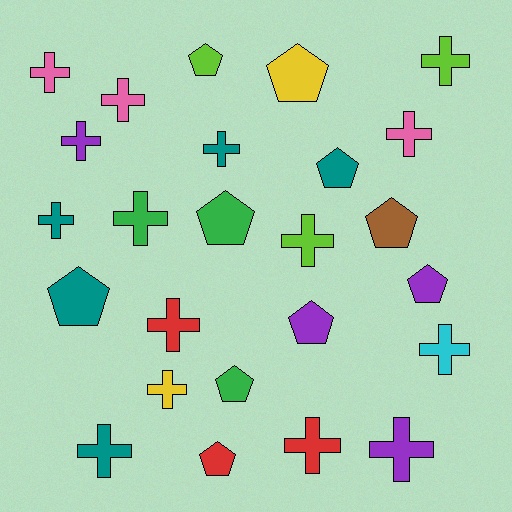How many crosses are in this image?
There are 15 crosses.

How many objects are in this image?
There are 25 objects.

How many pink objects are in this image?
There are 3 pink objects.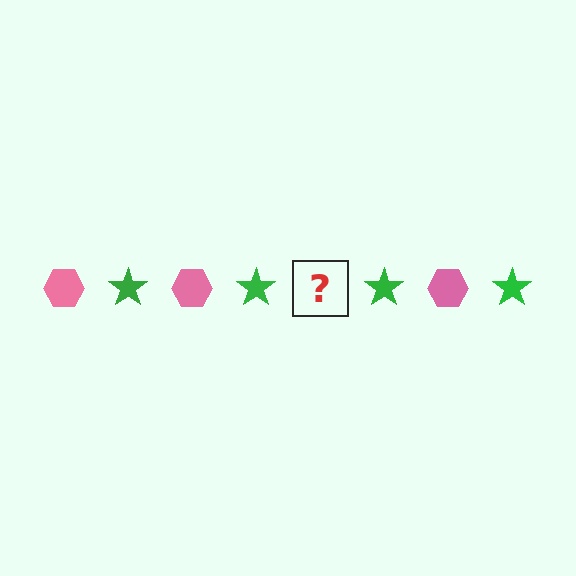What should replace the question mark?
The question mark should be replaced with a pink hexagon.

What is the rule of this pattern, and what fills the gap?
The rule is that the pattern alternates between pink hexagon and green star. The gap should be filled with a pink hexagon.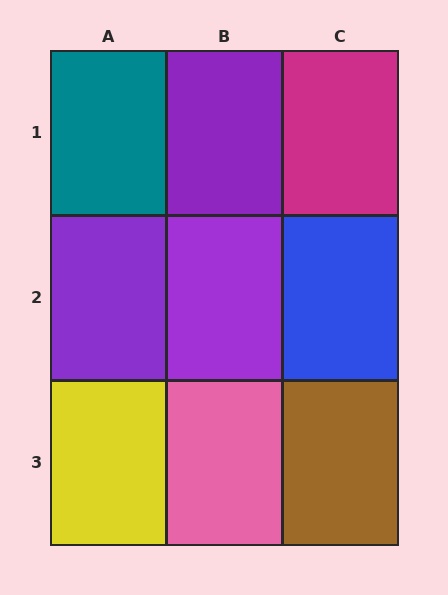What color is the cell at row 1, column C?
Magenta.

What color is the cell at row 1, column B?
Purple.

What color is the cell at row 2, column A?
Purple.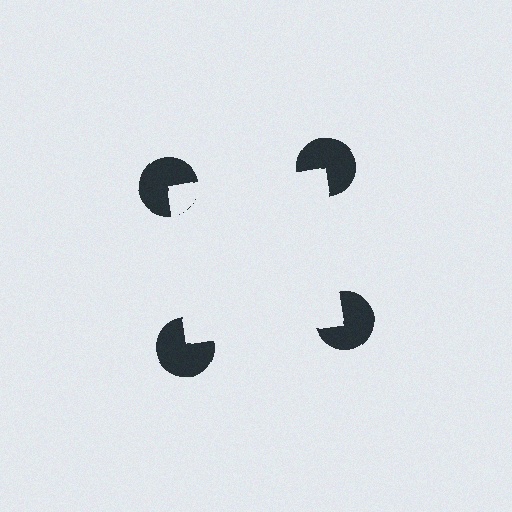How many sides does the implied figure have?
4 sides.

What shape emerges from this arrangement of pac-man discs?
An illusory square — its edges are inferred from the aligned wedge cuts in the pac-man discs, not physically drawn.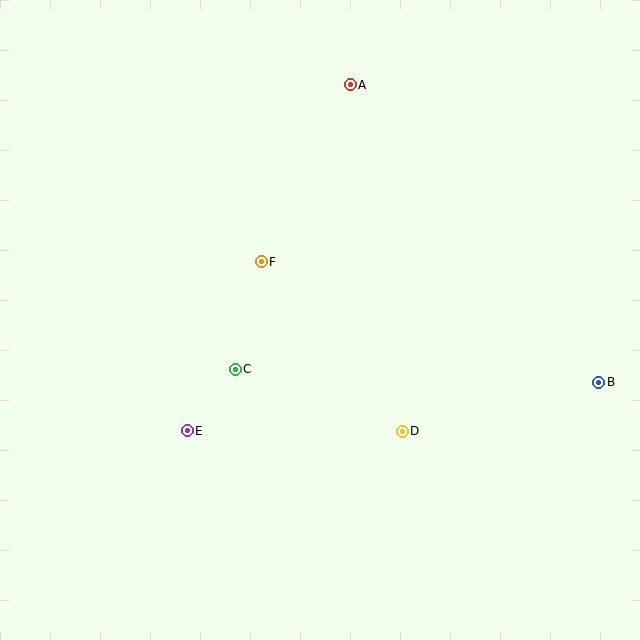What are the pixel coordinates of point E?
Point E is at (187, 431).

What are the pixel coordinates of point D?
Point D is at (402, 431).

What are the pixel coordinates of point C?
Point C is at (235, 369).